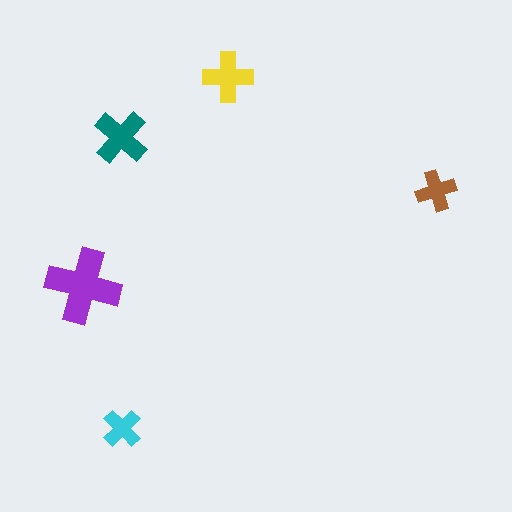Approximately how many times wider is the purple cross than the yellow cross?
About 1.5 times wider.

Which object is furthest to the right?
The brown cross is rightmost.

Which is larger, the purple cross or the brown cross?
The purple one.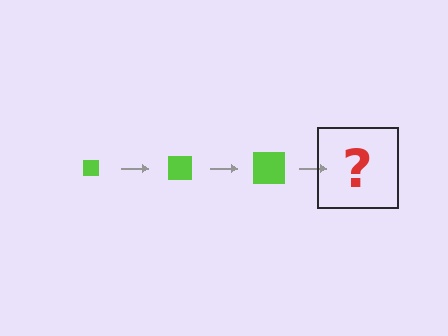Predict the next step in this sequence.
The next step is a lime square, larger than the previous one.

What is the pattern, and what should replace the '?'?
The pattern is that the square gets progressively larger each step. The '?' should be a lime square, larger than the previous one.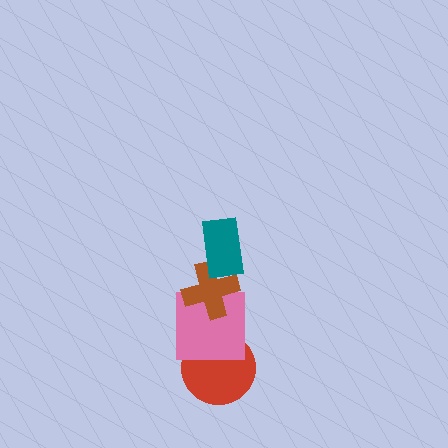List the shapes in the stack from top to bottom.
From top to bottom: the teal rectangle, the brown cross, the pink square, the red circle.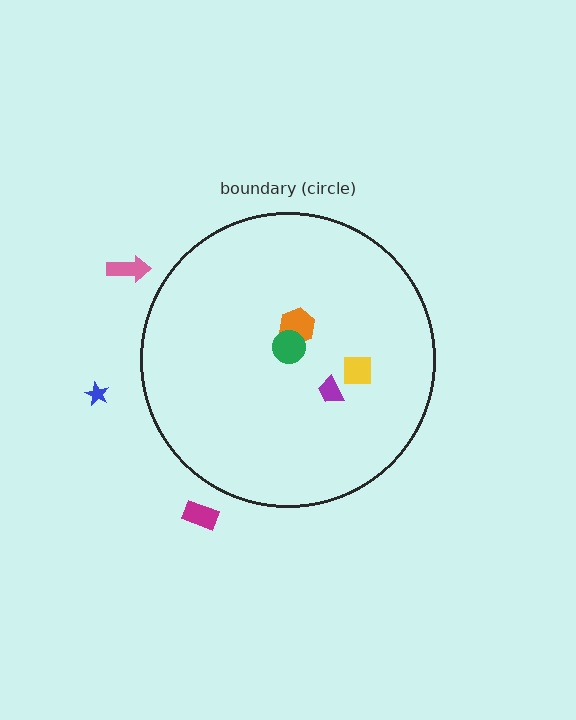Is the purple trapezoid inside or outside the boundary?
Inside.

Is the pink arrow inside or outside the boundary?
Outside.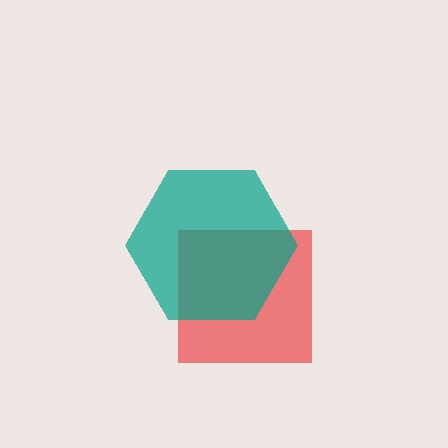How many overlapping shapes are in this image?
There are 2 overlapping shapes in the image.